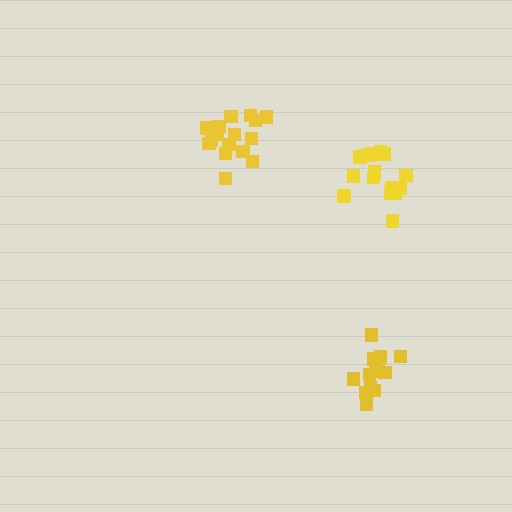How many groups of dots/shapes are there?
There are 3 groups.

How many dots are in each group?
Group 1: 16 dots, Group 2: 16 dots, Group 3: 13 dots (45 total).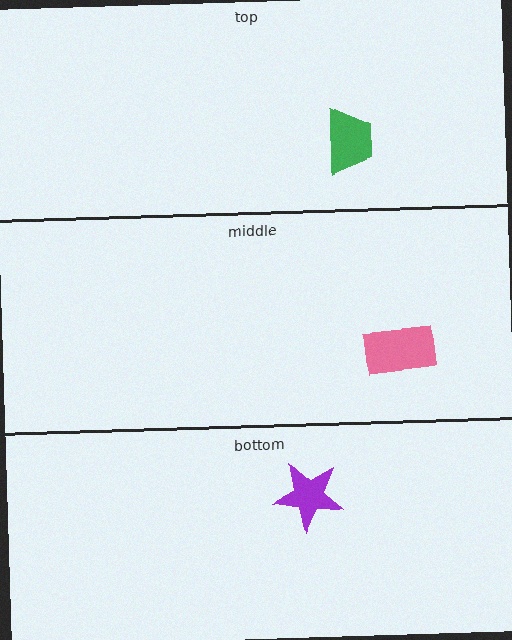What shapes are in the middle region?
The pink rectangle.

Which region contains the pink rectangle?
The middle region.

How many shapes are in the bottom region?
1.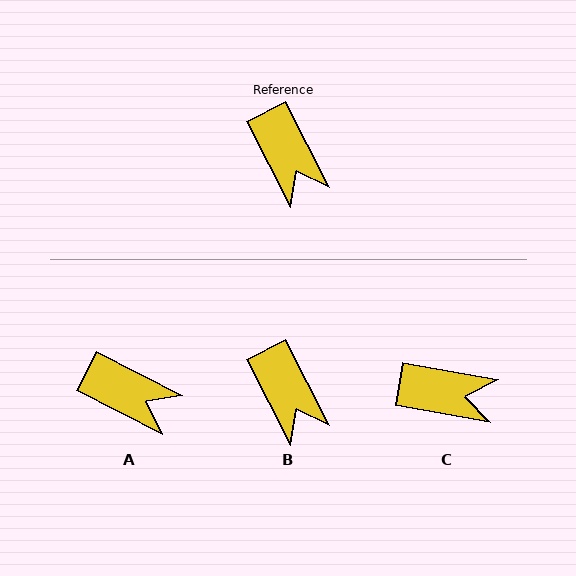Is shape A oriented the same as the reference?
No, it is off by about 36 degrees.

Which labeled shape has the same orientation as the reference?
B.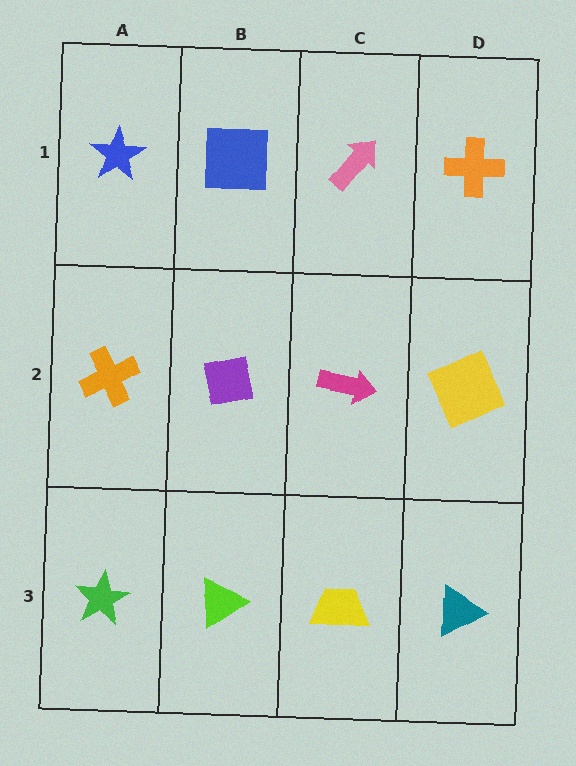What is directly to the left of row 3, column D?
A yellow trapezoid.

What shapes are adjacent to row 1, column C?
A magenta arrow (row 2, column C), a blue square (row 1, column B), an orange cross (row 1, column D).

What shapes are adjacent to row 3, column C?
A magenta arrow (row 2, column C), a lime triangle (row 3, column B), a teal triangle (row 3, column D).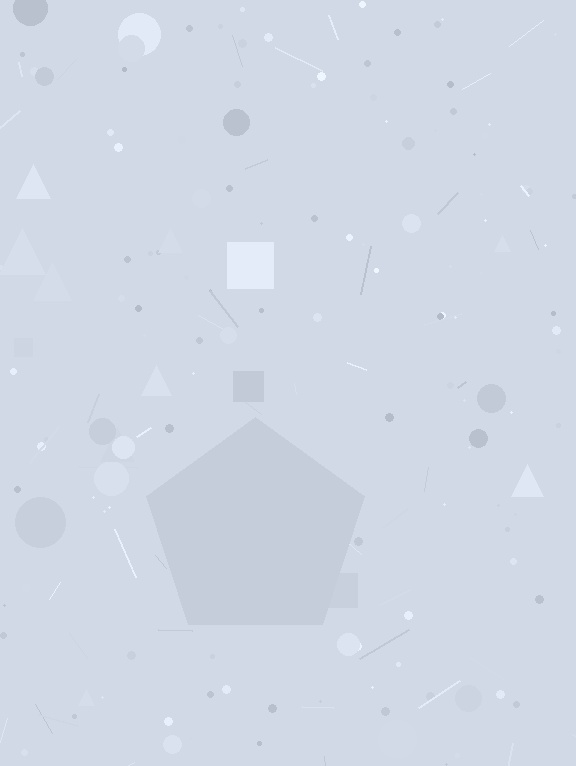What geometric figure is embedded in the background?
A pentagon is embedded in the background.